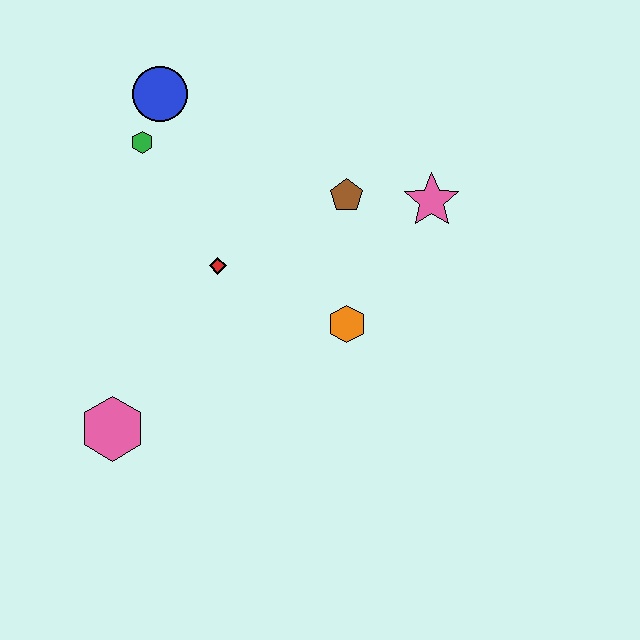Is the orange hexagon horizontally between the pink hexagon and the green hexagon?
No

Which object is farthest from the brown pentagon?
The pink hexagon is farthest from the brown pentagon.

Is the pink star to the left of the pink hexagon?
No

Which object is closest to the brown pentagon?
The pink star is closest to the brown pentagon.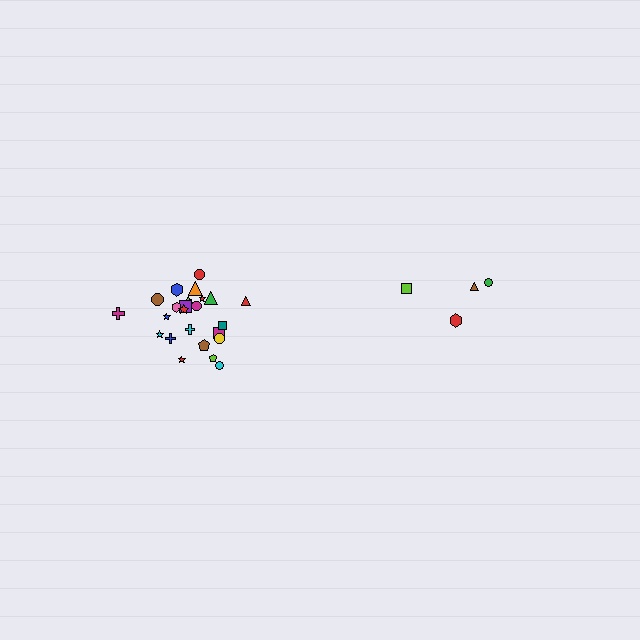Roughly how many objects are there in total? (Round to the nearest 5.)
Roughly 30 objects in total.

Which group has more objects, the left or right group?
The left group.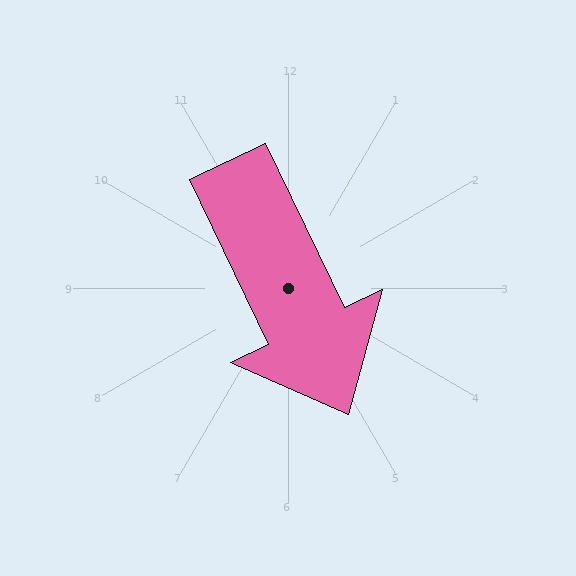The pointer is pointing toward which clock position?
Roughly 5 o'clock.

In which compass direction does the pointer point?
Southeast.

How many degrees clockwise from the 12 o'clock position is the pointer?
Approximately 155 degrees.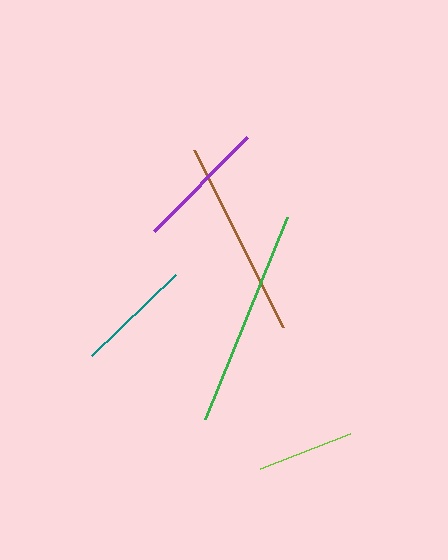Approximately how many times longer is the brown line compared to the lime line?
The brown line is approximately 2.1 times the length of the lime line.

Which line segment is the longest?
The green line is the longest at approximately 218 pixels.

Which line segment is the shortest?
The lime line is the shortest at approximately 96 pixels.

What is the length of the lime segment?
The lime segment is approximately 96 pixels long.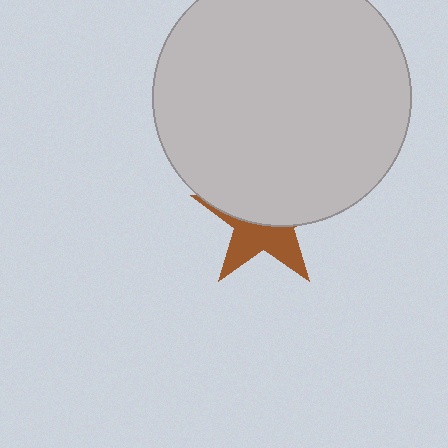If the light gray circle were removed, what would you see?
You would see the complete brown star.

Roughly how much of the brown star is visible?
A small part of it is visible (roughly 43%).